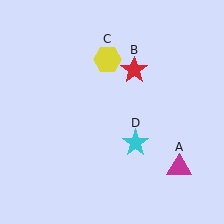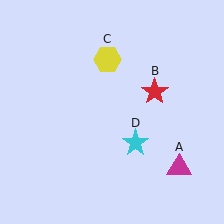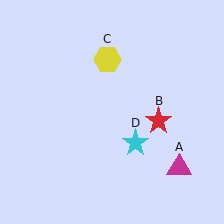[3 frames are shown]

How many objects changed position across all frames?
1 object changed position: red star (object B).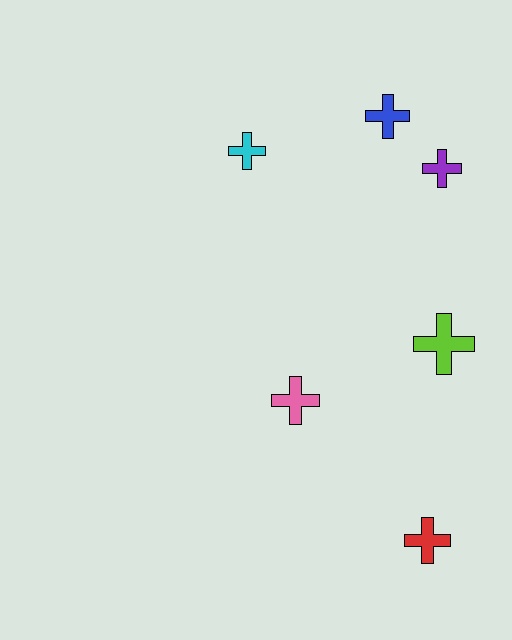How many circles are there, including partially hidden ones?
There are no circles.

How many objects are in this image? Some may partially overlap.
There are 6 objects.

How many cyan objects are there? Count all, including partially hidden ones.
There is 1 cyan object.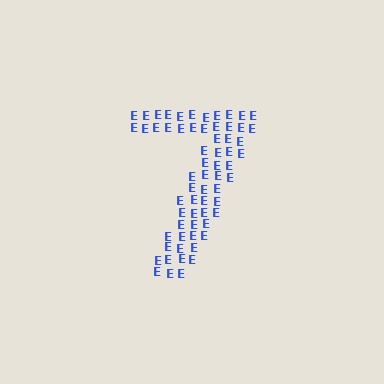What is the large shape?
The large shape is the digit 7.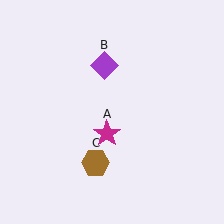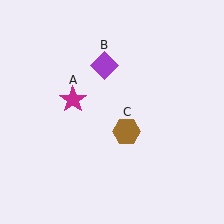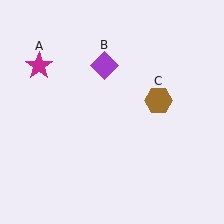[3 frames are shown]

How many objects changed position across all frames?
2 objects changed position: magenta star (object A), brown hexagon (object C).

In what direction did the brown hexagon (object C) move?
The brown hexagon (object C) moved up and to the right.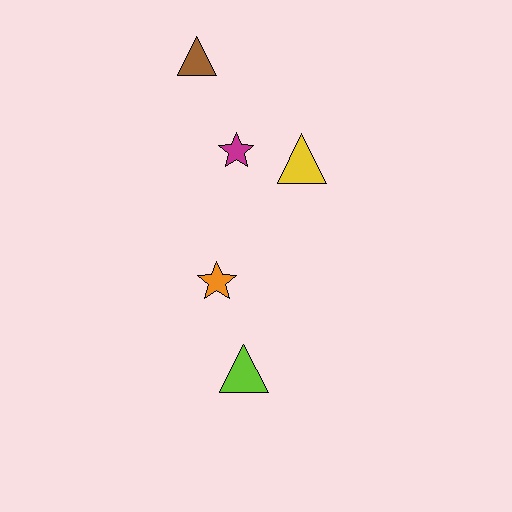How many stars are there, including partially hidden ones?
There are 2 stars.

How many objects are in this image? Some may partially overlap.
There are 5 objects.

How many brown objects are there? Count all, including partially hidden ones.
There is 1 brown object.